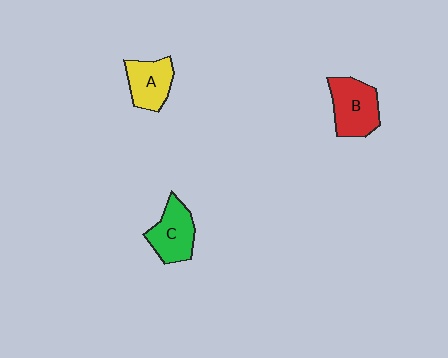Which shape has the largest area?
Shape B (red).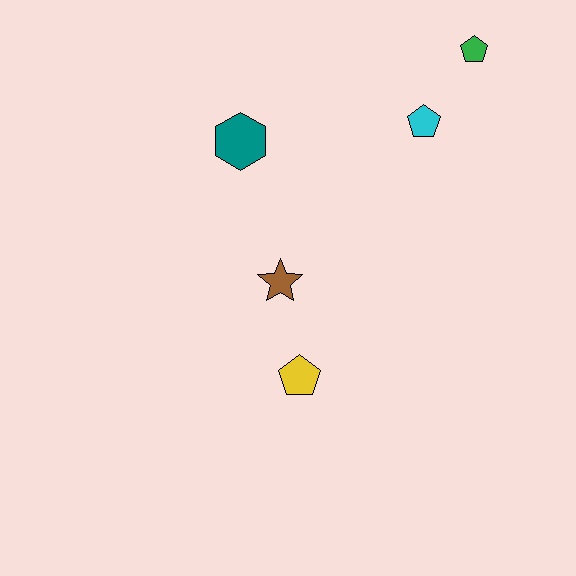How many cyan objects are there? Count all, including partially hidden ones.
There is 1 cyan object.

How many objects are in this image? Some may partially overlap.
There are 5 objects.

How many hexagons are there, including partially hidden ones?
There is 1 hexagon.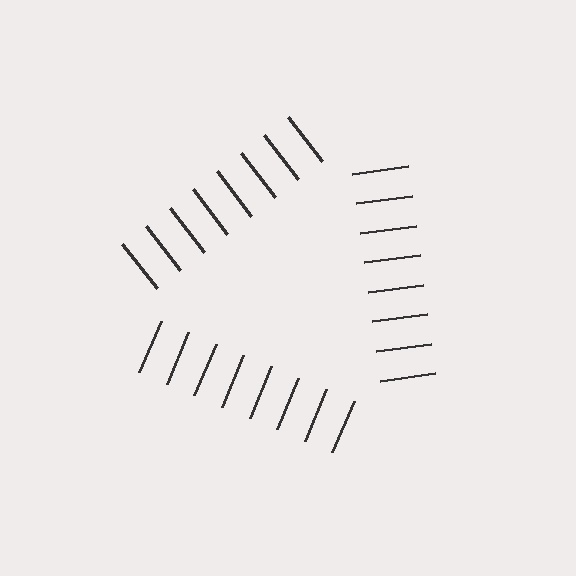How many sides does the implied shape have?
3 sides — the line-ends trace a triangle.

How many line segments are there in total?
24 — 8 along each of the 3 edges.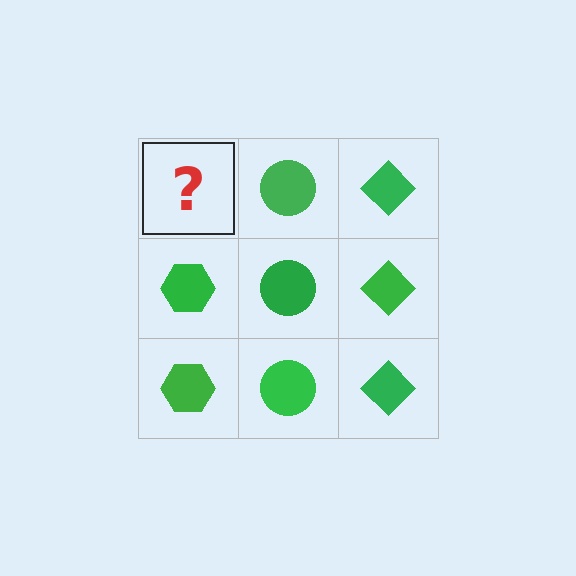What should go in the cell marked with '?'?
The missing cell should contain a green hexagon.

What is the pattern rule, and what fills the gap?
The rule is that each column has a consistent shape. The gap should be filled with a green hexagon.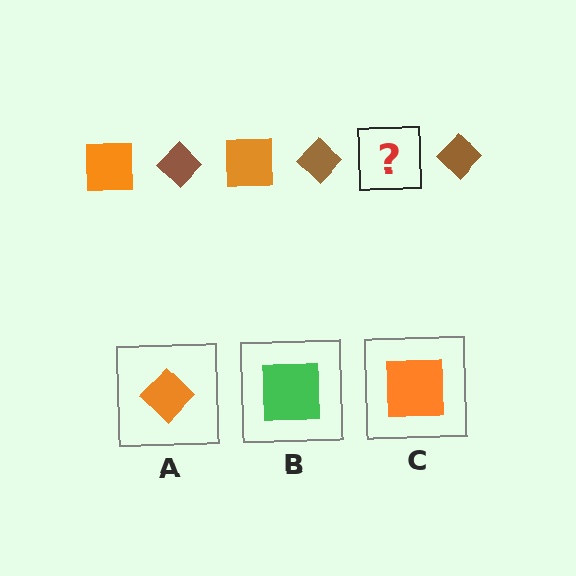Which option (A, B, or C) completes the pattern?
C.